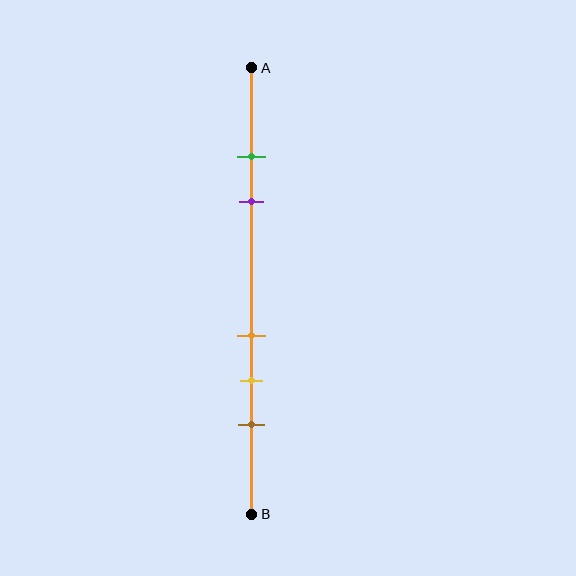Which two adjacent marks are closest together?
The green and purple marks are the closest adjacent pair.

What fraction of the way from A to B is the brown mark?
The brown mark is approximately 80% (0.8) of the way from A to B.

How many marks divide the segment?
There are 5 marks dividing the segment.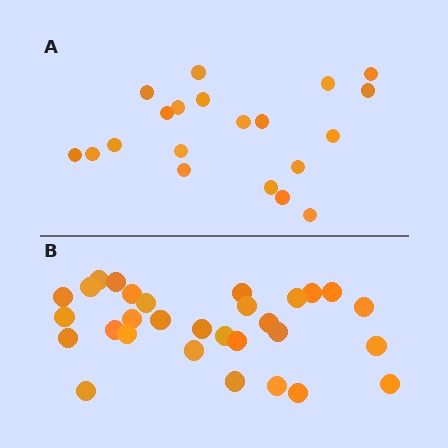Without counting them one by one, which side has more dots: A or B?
Region B (the bottom region) has more dots.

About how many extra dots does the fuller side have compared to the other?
Region B has roughly 10 or so more dots than region A.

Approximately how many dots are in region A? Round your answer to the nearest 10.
About 20 dots.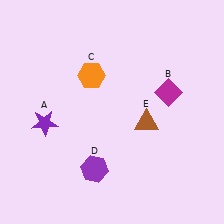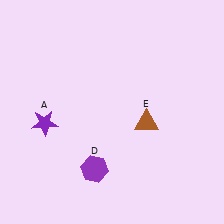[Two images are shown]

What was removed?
The orange hexagon (C), the magenta diamond (B) were removed in Image 2.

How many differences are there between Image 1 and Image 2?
There are 2 differences between the two images.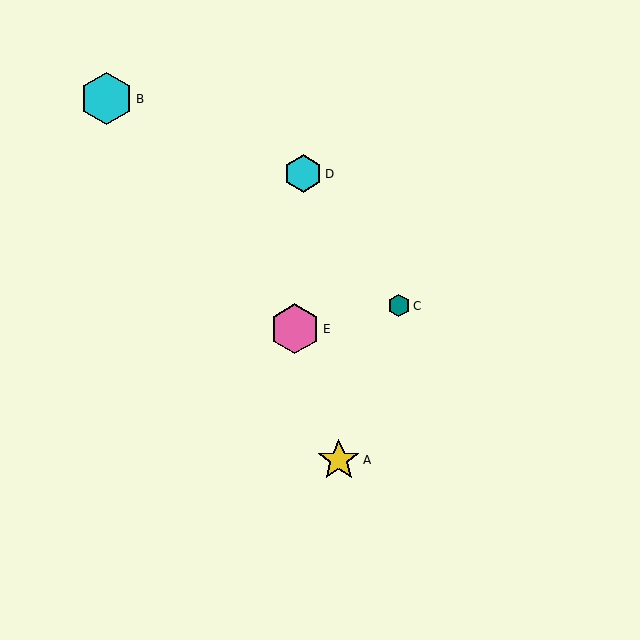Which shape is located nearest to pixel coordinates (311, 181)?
The cyan hexagon (labeled D) at (303, 174) is nearest to that location.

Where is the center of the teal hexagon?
The center of the teal hexagon is at (399, 306).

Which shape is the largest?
The cyan hexagon (labeled B) is the largest.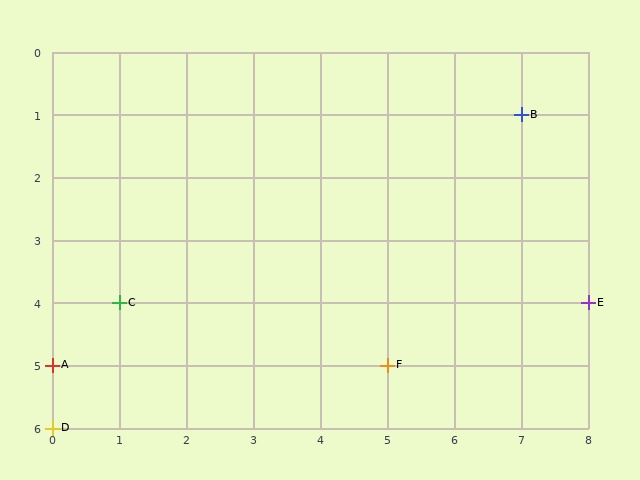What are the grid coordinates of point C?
Point C is at grid coordinates (1, 4).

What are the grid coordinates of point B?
Point B is at grid coordinates (7, 1).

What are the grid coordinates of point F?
Point F is at grid coordinates (5, 5).